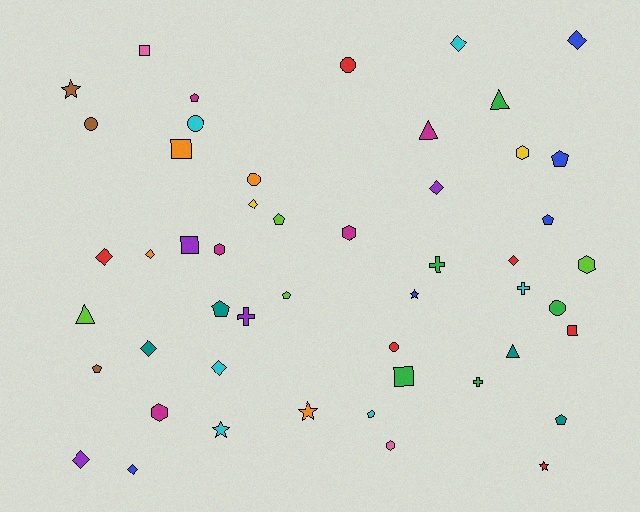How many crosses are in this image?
There are 4 crosses.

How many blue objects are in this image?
There are 5 blue objects.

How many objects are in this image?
There are 50 objects.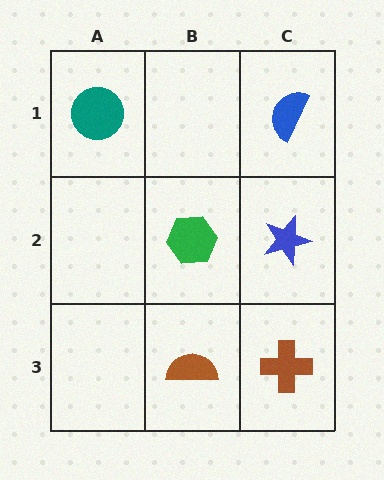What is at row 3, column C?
A brown cross.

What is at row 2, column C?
A blue star.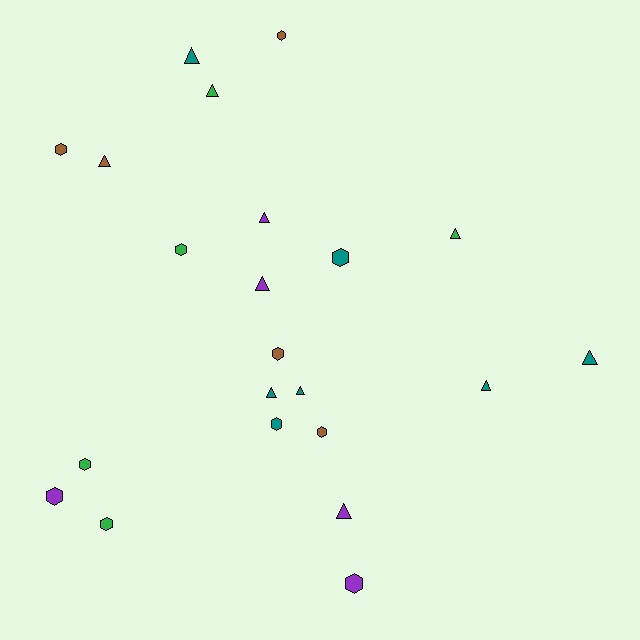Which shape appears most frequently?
Hexagon, with 11 objects.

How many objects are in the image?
There are 22 objects.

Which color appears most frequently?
Teal, with 7 objects.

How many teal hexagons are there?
There are 2 teal hexagons.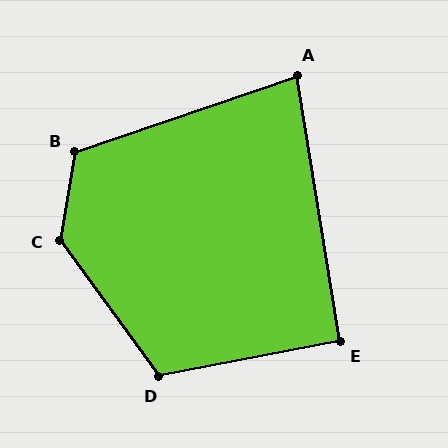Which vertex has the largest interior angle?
C, at approximately 134 degrees.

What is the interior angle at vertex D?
Approximately 116 degrees (obtuse).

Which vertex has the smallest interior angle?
A, at approximately 80 degrees.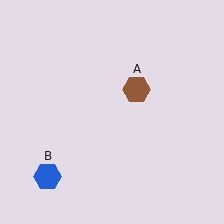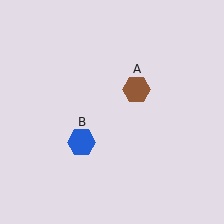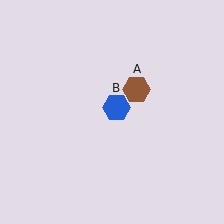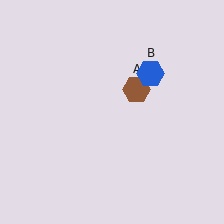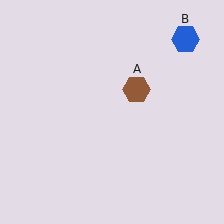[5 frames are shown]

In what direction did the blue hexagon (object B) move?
The blue hexagon (object B) moved up and to the right.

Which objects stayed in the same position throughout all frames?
Brown hexagon (object A) remained stationary.